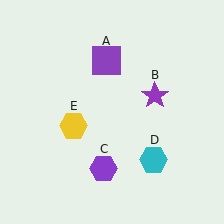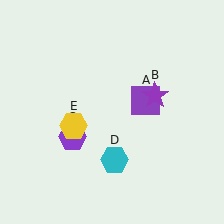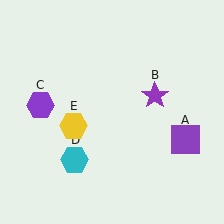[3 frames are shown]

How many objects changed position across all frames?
3 objects changed position: purple square (object A), purple hexagon (object C), cyan hexagon (object D).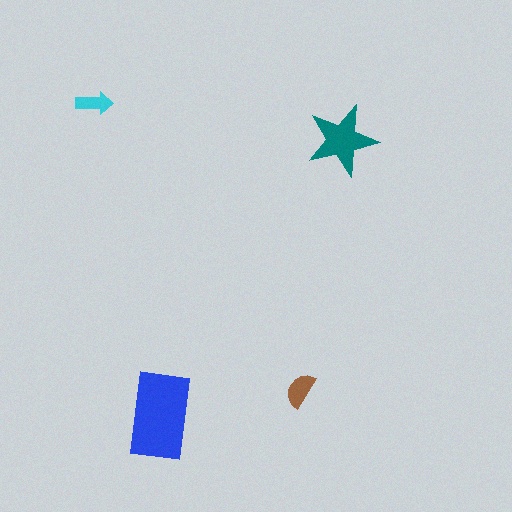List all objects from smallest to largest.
The cyan arrow, the brown semicircle, the teal star, the blue rectangle.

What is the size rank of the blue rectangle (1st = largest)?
1st.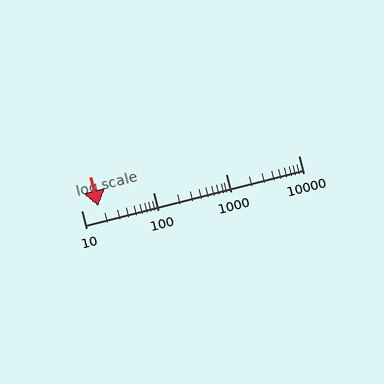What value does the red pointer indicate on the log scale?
The pointer indicates approximately 17.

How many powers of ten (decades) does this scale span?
The scale spans 3 decades, from 10 to 10000.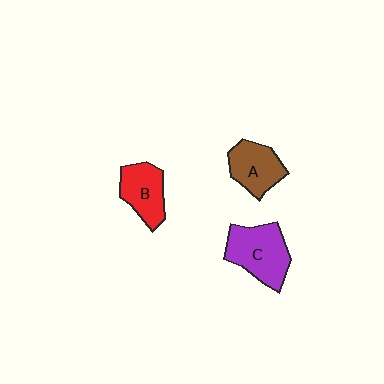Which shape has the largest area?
Shape C (purple).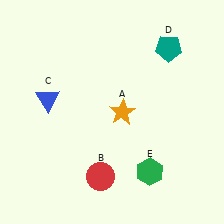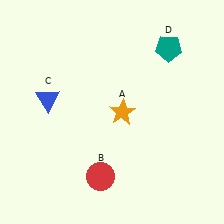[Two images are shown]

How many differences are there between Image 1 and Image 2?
There is 1 difference between the two images.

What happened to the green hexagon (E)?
The green hexagon (E) was removed in Image 2. It was in the bottom-right area of Image 1.